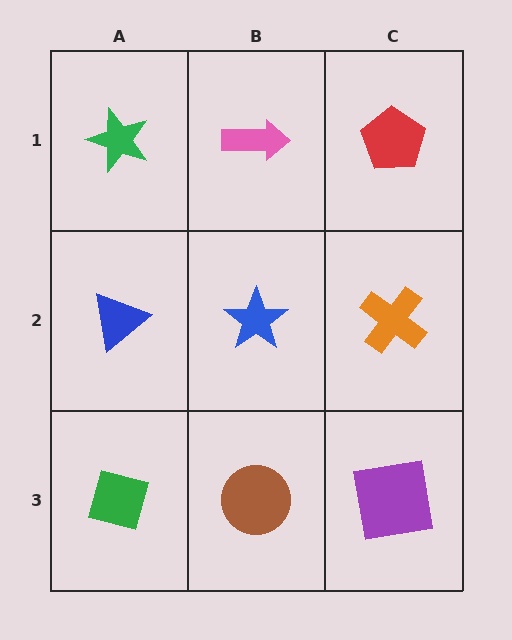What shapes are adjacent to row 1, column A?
A blue triangle (row 2, column A), a pink arrow (row 1, column B).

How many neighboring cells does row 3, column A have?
2.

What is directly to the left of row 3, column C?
A brown circle.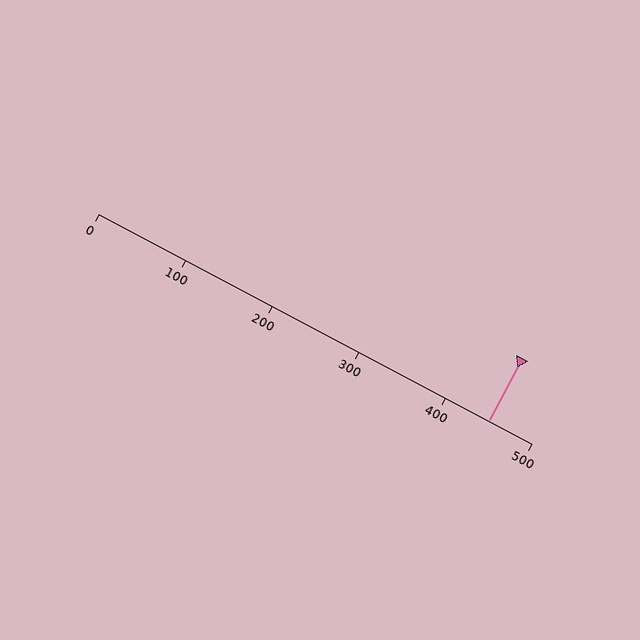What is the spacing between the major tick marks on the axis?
The major ticks are spaced 100 apart.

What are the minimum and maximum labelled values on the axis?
The axis runs from 0 to 500.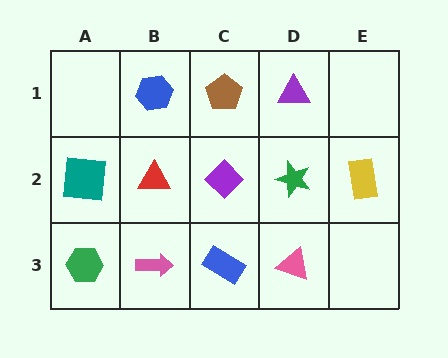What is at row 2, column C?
A purple diamond.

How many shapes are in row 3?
4 shapes.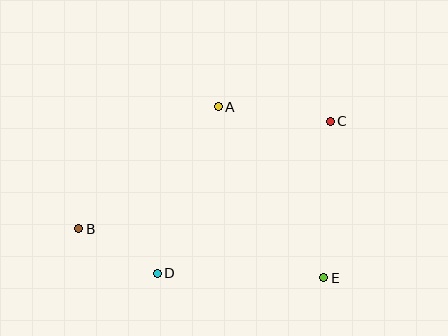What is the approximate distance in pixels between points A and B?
The distance between A and B is approximately 185 pixels.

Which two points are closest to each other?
Points B and D are closest to each other.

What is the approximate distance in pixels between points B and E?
The distance between B and E is approximately 249 pixels.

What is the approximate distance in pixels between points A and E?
The distance between A and E is approximately 200 pixels.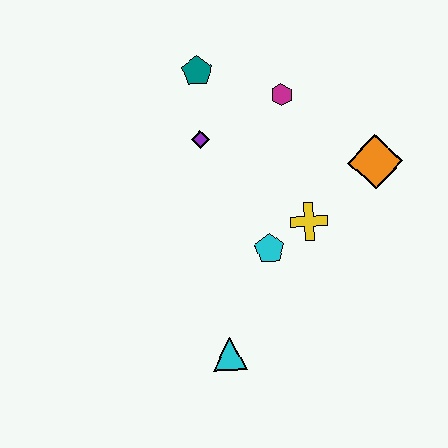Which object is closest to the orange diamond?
The yellow cross is closest to the orange diamond.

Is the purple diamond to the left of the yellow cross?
Yes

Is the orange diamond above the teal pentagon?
No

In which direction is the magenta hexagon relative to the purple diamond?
The magenta hexagon is to the right of the purple diamond.